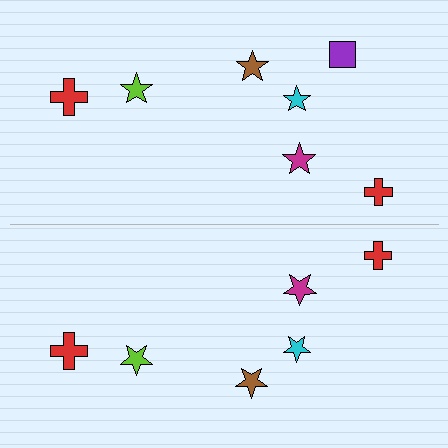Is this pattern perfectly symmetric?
No, the pattern is not perfectly symmetric. A purple square is missing from the bottom side.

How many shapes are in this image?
There are 13 shapes in this image.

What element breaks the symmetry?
A purple square is missing from the bottom side.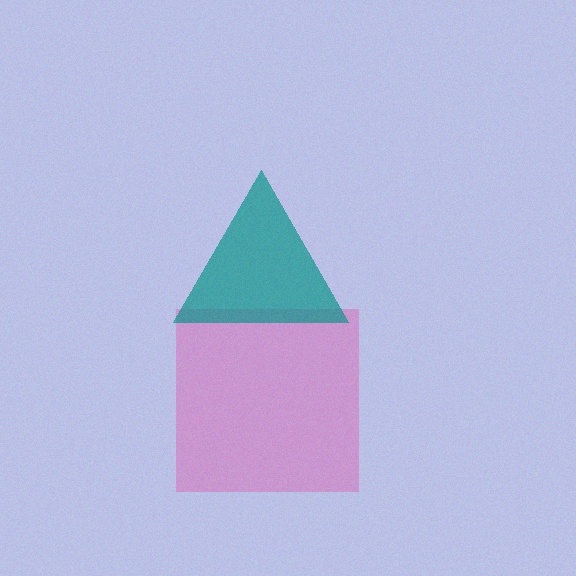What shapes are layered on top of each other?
The layered shapes are: a pink square, a teal triangle.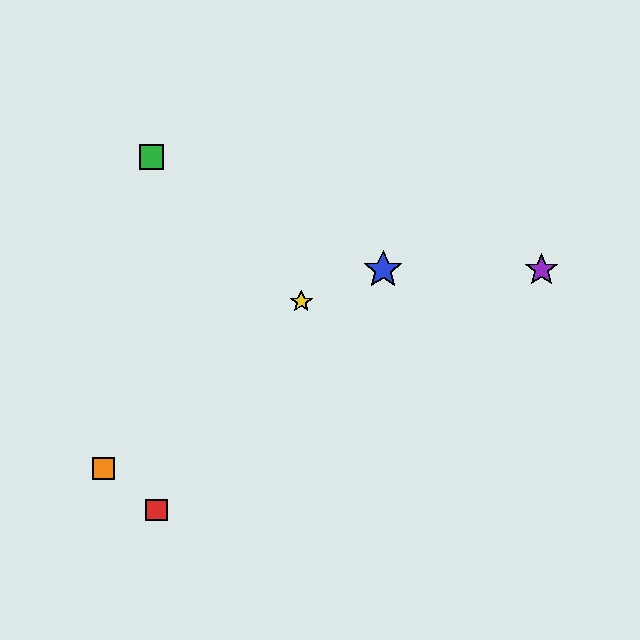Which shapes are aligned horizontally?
The blue star, the purple star are aligned horizontally.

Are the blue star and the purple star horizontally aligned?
Yes, both are at y≈270.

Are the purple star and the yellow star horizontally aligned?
No, the purple star is at y≈270 and the yellow star is at y≈302.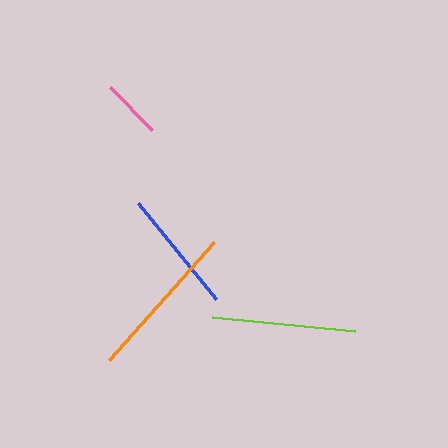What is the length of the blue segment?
The blue segment is approximately 124 pixels long.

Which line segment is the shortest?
The pink line is the shortest at approximately 60 pixels.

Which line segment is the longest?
The orange line is the longest at approximately 158 pixels.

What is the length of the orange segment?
The orange segment is approximately 158 pixels long.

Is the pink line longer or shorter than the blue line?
The blue line is longer than the pink line.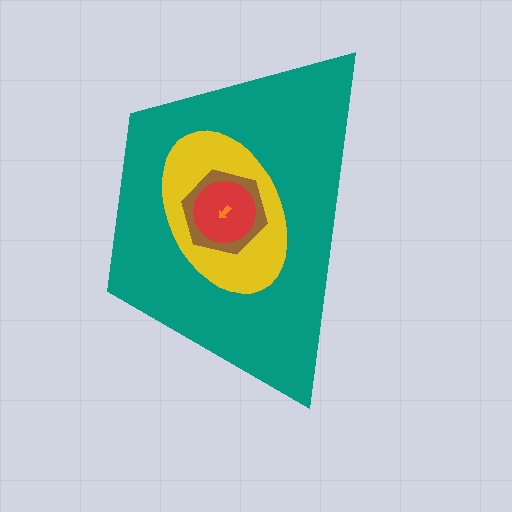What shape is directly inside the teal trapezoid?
The yellow ellipse.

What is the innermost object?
The orange arrow.